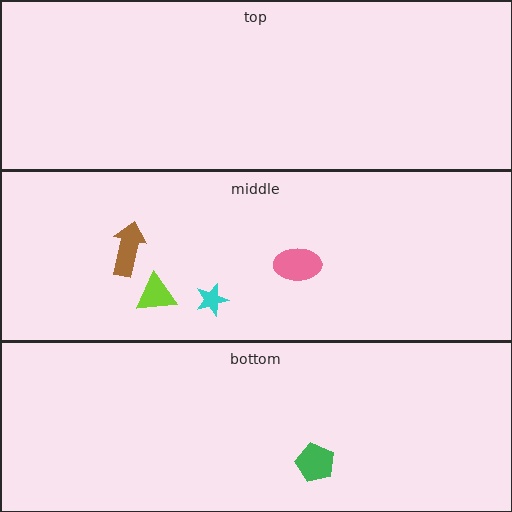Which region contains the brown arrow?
The middle region.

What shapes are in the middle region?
The cyan star, the pink ellipse, the brown arrow, the lime triangle.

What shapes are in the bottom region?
The green pentagon.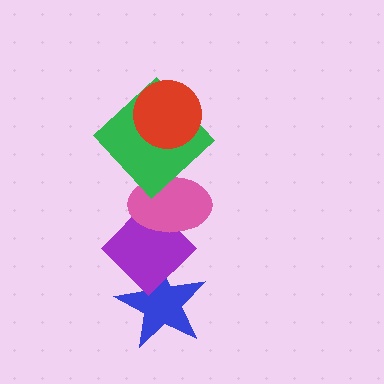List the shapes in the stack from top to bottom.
From top to bottom: the red circle, the green diamond, the pink ellipse, the purple diamond, the blue star.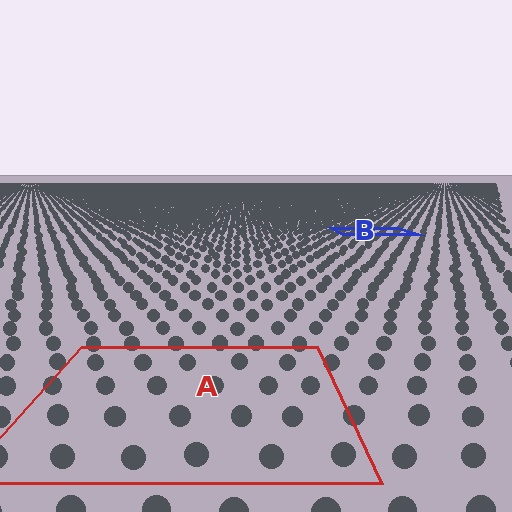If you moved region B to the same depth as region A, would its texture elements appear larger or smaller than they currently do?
They would appear larger. At a closer depth, the same texture elements are projected at a bigger on-screen size.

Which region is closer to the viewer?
Region A is closer. The texture elements there are larger and more spread out.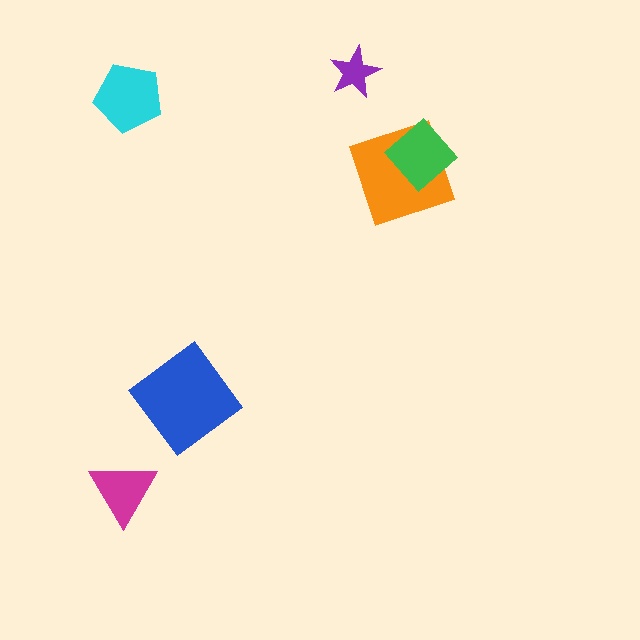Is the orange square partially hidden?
Yes, it is partially covered by another shape.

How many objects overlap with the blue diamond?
0 objects overlap with the blue diamond.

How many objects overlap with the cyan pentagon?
0 objects overlap with the cyan pentagon.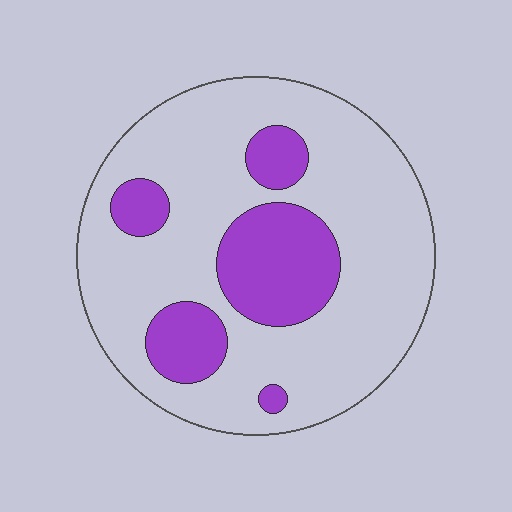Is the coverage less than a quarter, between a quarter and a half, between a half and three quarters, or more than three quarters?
Less than a quarter.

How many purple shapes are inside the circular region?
5.